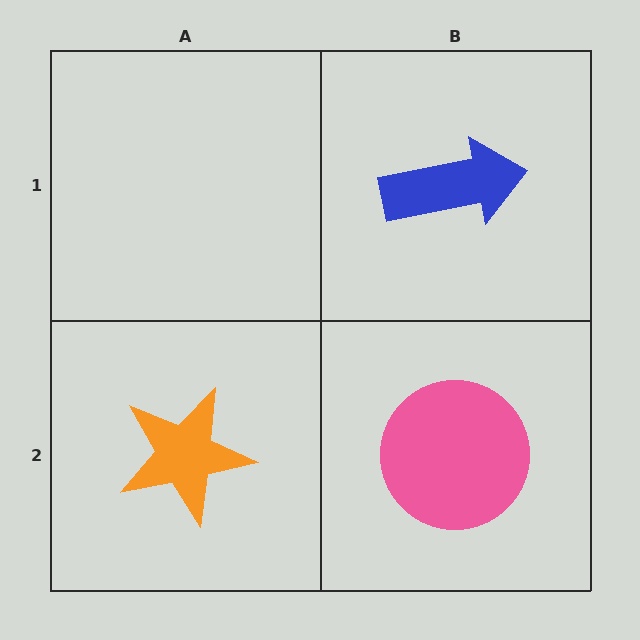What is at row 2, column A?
An orange star.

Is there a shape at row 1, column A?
No, that cell is empty.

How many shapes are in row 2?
2 shapes.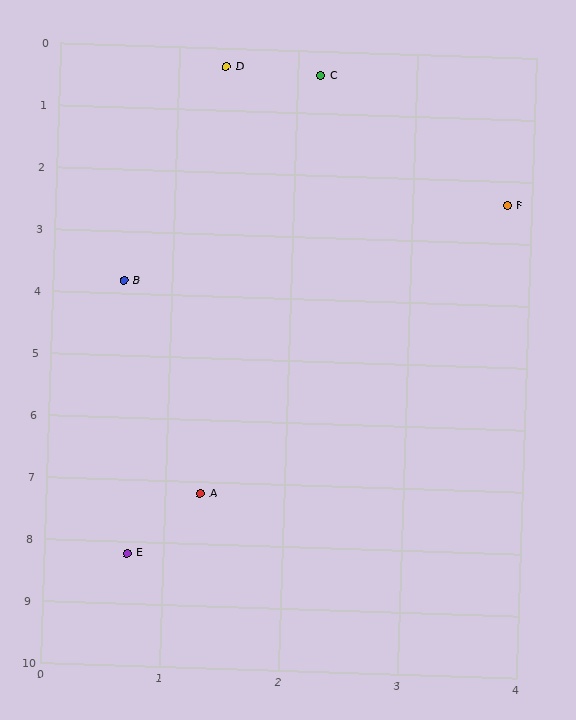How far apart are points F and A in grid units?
Points F and A are about 5.4 grid units apart.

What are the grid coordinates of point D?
Point D is at approximately (1.4, 0.3).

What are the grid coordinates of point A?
Point A is at approximately (1.3, 7.2).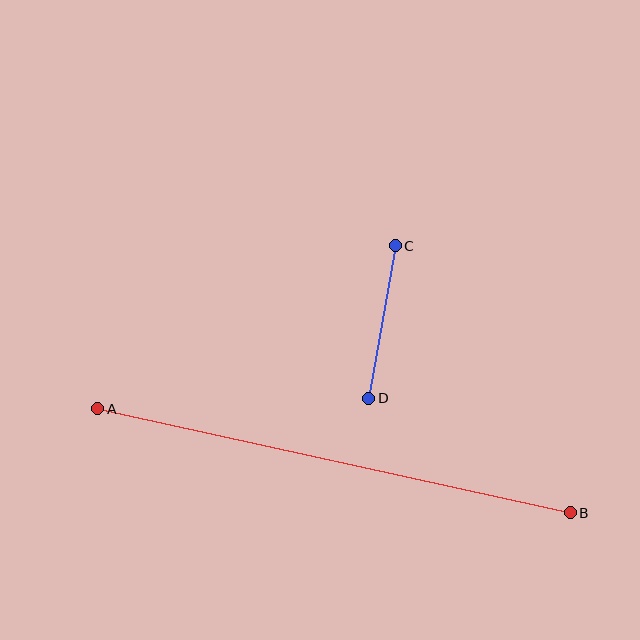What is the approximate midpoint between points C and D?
The midpoint is at approximately (382, 322) pixels.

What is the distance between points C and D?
The distance is approximately 155 pixels.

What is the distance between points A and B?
The distance is approximately 484 pixels.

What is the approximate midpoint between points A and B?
The midpoint is at approximately (334, 461) pixels.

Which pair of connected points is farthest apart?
Points A and B are farthest apart.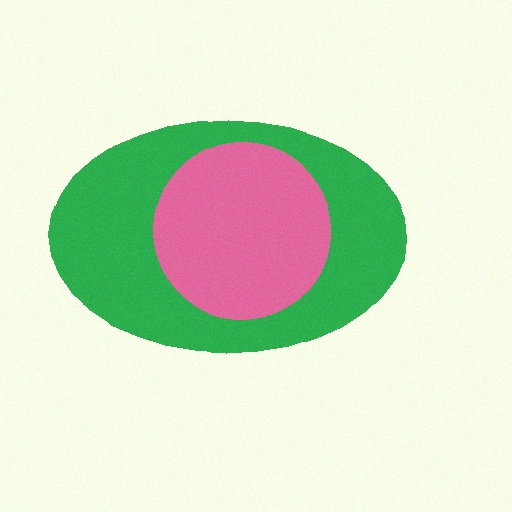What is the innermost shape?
The pink circle.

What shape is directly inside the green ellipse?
The pink circle.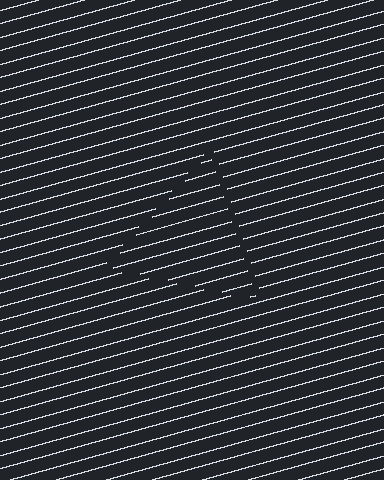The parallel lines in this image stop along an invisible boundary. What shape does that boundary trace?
An illusory triangle. The interior of the shape contains the same grating, shifted by half a period — the contour is defined by the phase discontinuity where line-ends from the inner and outer gratings abut.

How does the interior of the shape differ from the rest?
The interior of the shape contains the same grating, shifted by half a period — the contour is defined by the phase discontinuity where line-ends from the inner and outer gratings abut.